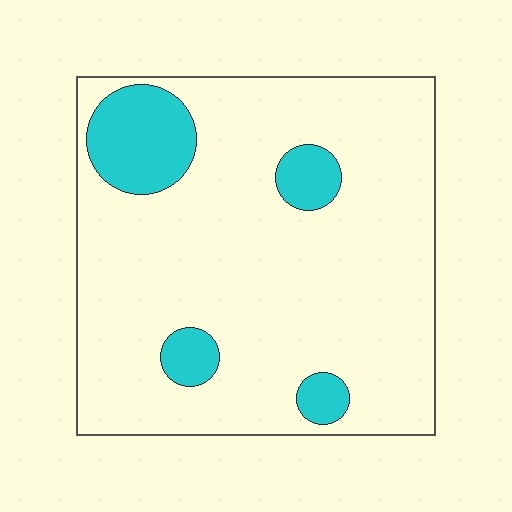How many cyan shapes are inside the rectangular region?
4.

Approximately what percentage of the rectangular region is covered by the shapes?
Approximately 15%.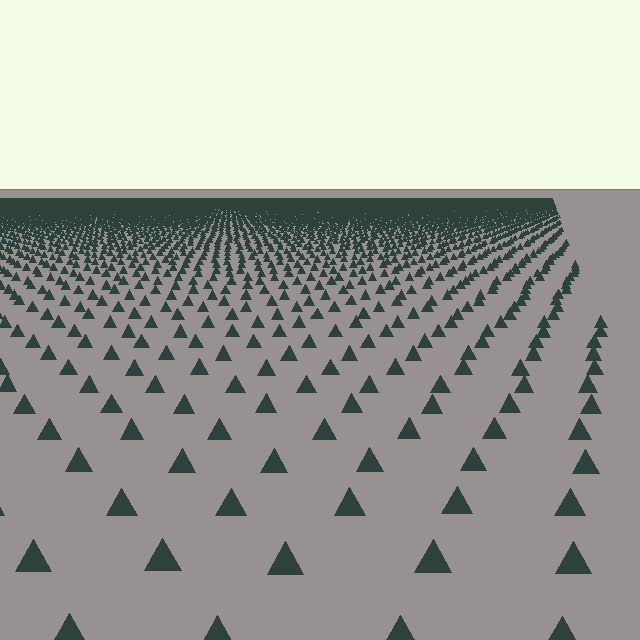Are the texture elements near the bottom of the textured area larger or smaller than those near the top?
Larger. Near the bottom, elements are closer to the viewer and appear at a bigger on-screen size.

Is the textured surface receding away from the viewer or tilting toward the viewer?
The surface is receding away from the viewer. Texture elements get smaller and denser toward the top.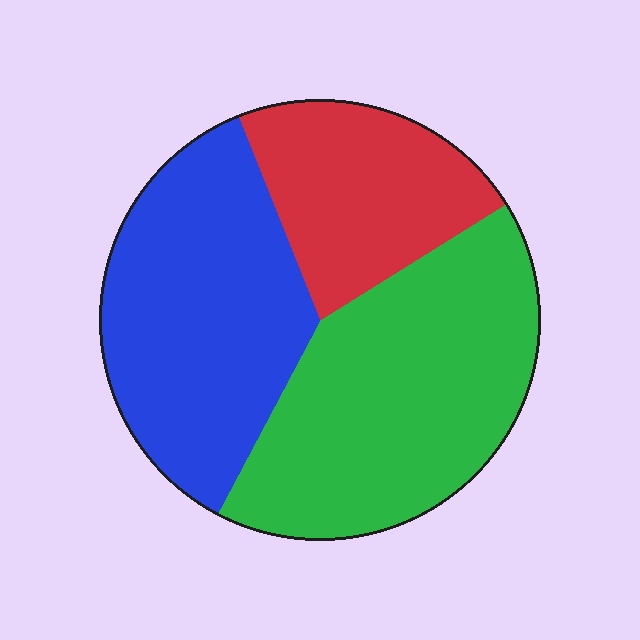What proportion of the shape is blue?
Blue takes up about three eighths (3/8) of the shape.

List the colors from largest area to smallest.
From largest to smallest: green, blue, red.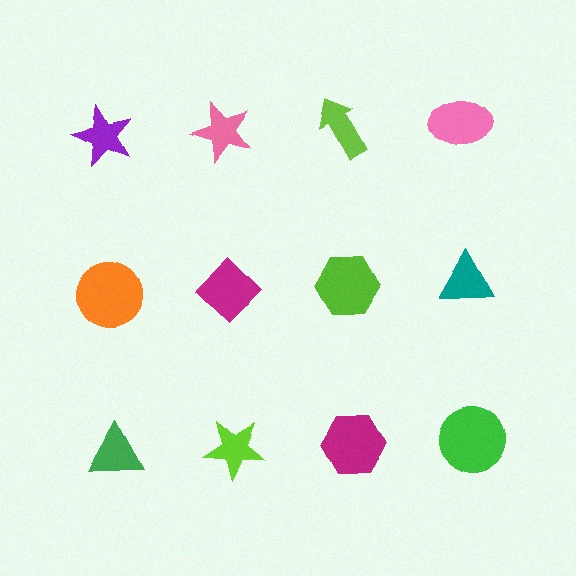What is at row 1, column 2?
A pink star.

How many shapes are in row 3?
4 shapes.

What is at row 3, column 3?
A magenta hexagon.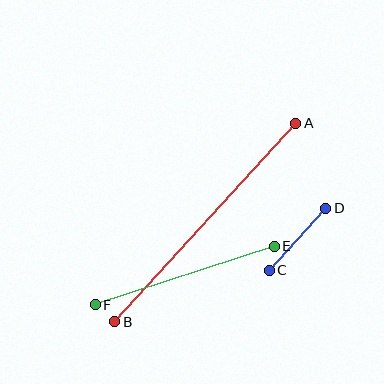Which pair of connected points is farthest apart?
Points A and B are farthest apart.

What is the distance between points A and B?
The distance is approximately 269 pixels.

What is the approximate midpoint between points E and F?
The midpoint is at approximately (185, 276) pixels.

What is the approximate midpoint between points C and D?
The midpoint is at approximately (298, 239) pixels.